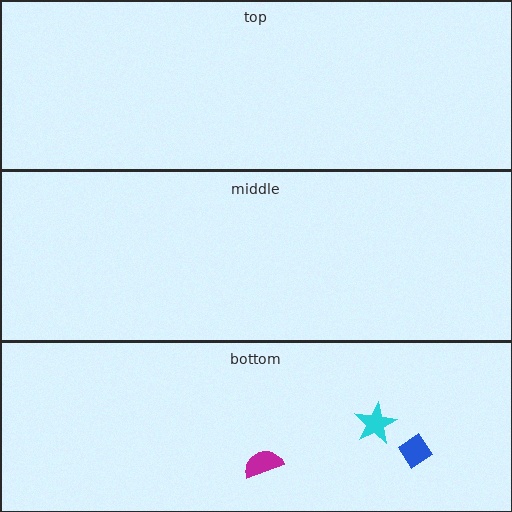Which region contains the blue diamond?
The bottom region.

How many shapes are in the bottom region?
3.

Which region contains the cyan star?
The bottom region.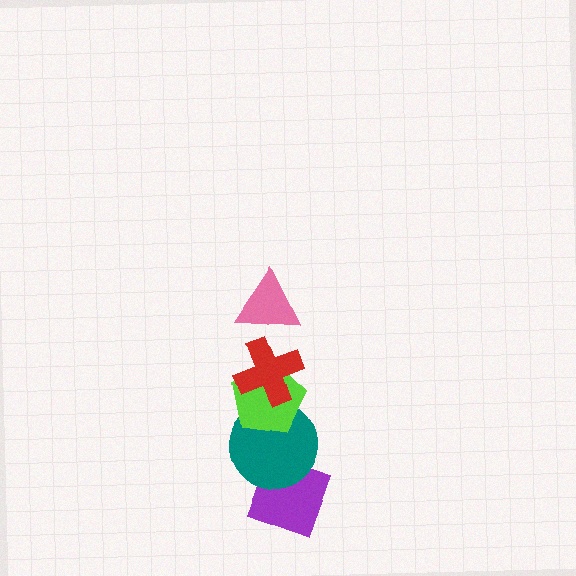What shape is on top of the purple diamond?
The teal circle is on top of the purple diamond.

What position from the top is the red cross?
The red cross is 2nd from the top.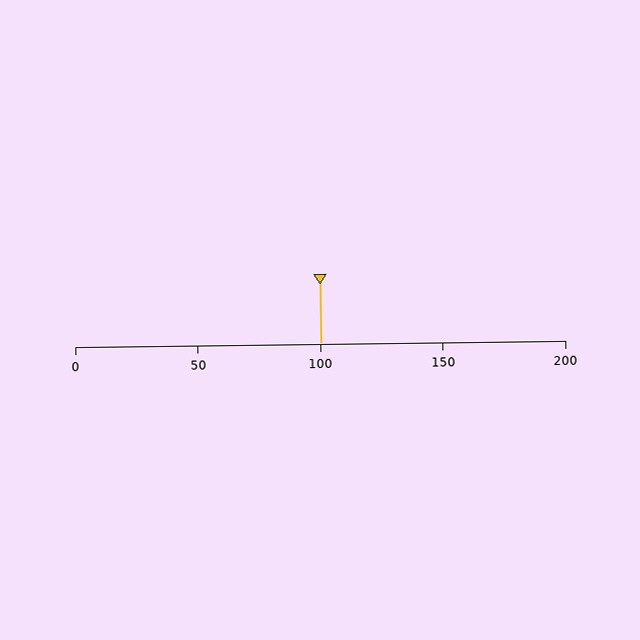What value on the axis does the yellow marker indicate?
The marker indicates approximately 100.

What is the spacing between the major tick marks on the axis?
The major ticks are spaced 50 apart.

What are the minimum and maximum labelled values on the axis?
The axis runs from 0 to 200.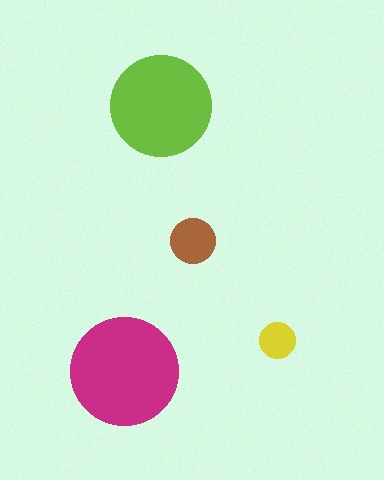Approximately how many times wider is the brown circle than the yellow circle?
About 1.5 times wider.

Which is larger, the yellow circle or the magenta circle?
The magenta one.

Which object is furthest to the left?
The magenta circle is leftmost.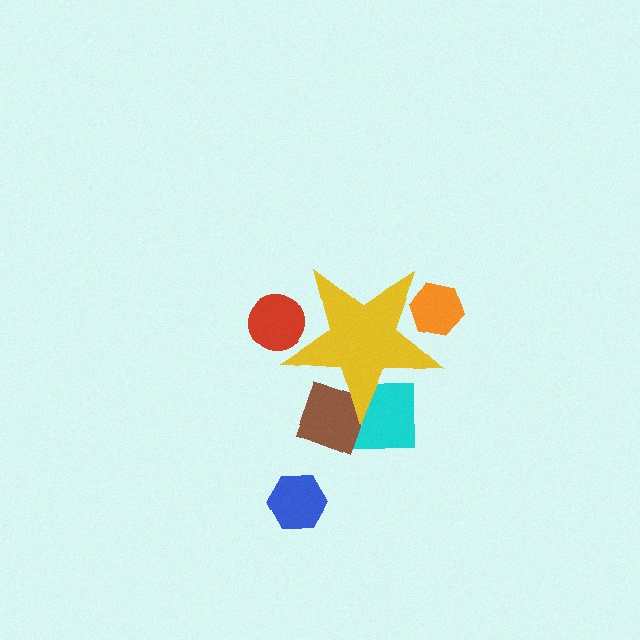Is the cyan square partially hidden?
Yes, the cyan square is partially hidden behind the yellow star.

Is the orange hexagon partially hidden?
Yes, the orange hexagon is partially hidden behind the yellow star.